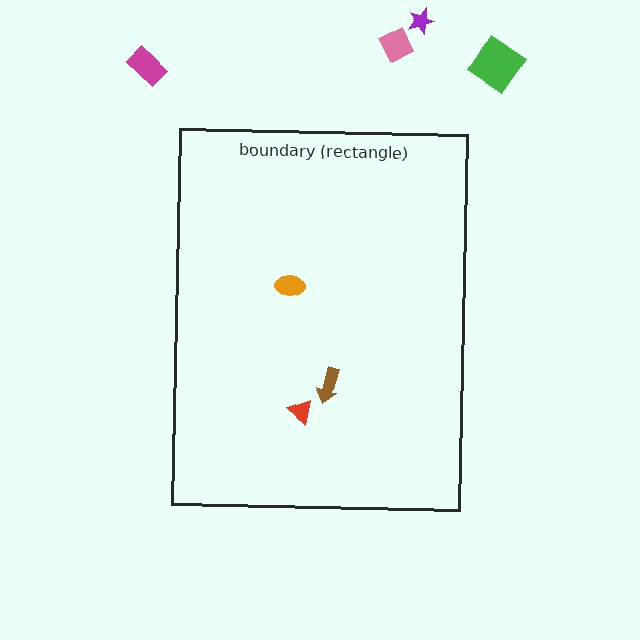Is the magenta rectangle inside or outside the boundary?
Outside.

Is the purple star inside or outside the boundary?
Outside.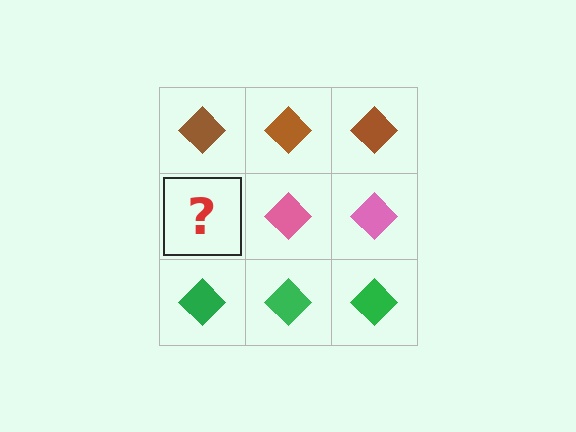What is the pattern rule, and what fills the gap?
The rule is that each row has a consistent color. The gap should be filled with a pink diamond.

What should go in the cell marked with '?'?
The missing cell should contain a pink diamond.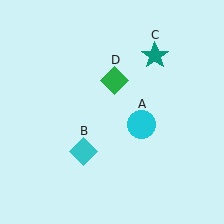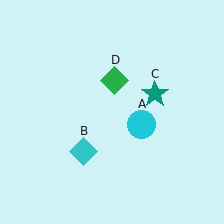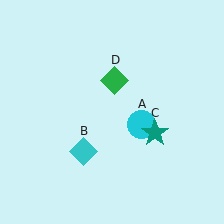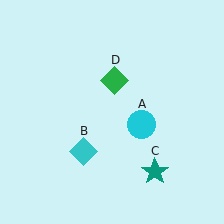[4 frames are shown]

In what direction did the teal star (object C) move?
The teal star (object C) moved down.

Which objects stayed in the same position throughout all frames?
Cyan circle (object A) and cyan diamond (object B) and green diamond (object D) remained stationary.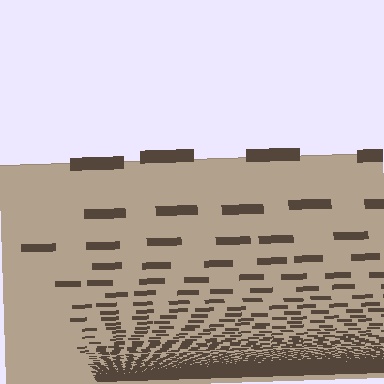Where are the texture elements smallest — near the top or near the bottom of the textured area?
Near the bottom.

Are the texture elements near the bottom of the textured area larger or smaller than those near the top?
Smaller. The gradient is inverted — elements near the bottom are smaller and denser.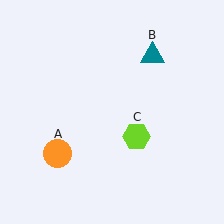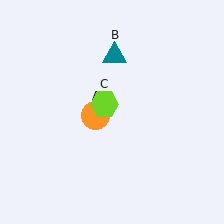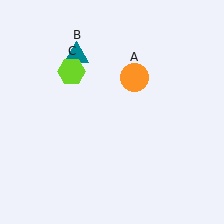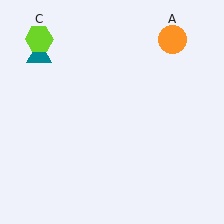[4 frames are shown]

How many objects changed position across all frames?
3 objects changed position: orange circle (object A), teal triangle (object B), lime hexagon (object C).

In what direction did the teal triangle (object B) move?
The teal triangle (object B) moved left.